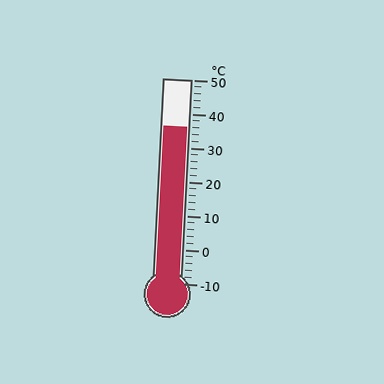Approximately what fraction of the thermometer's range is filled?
The thermometer is filled to approximately 75% of its range.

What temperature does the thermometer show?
The thermometer shows approximately 36°C.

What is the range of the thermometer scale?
The thermometer scale ranges from -10°C to 50°C.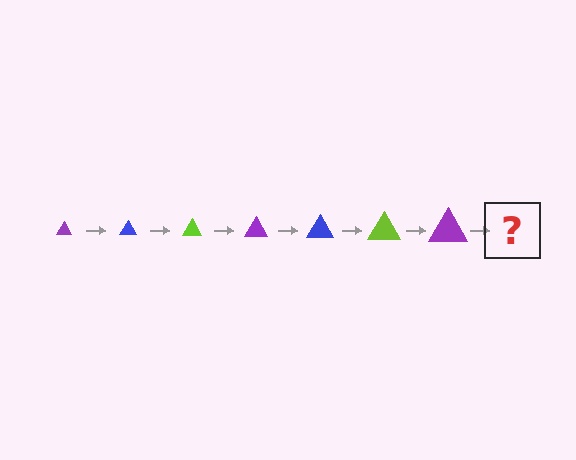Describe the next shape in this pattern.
It should be a blue triangle, larger than the previous one.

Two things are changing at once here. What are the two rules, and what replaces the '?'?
The two rules are that the triangle grows larger each step and the color cycles through purple, blue, and lime. The '?' should be a blue triangle, larger than the previous one.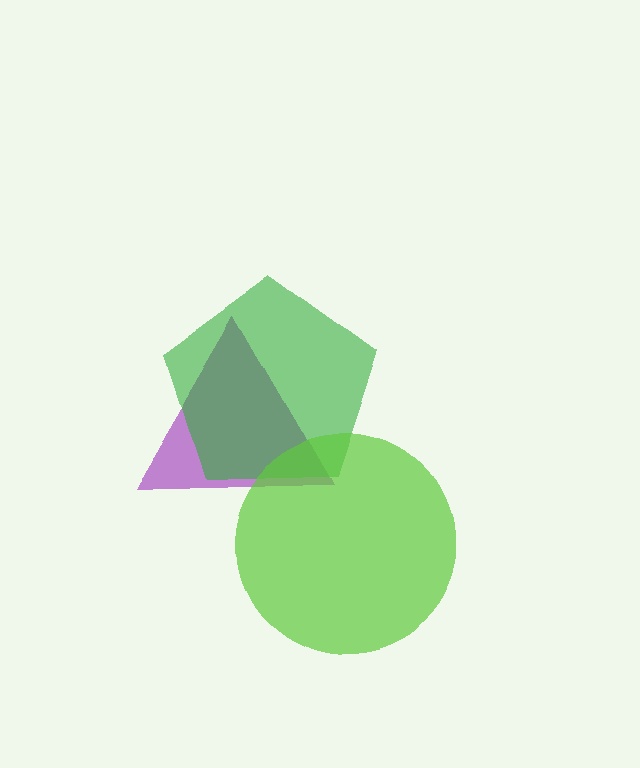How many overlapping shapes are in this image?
There are 3 overlapping shapes in the image.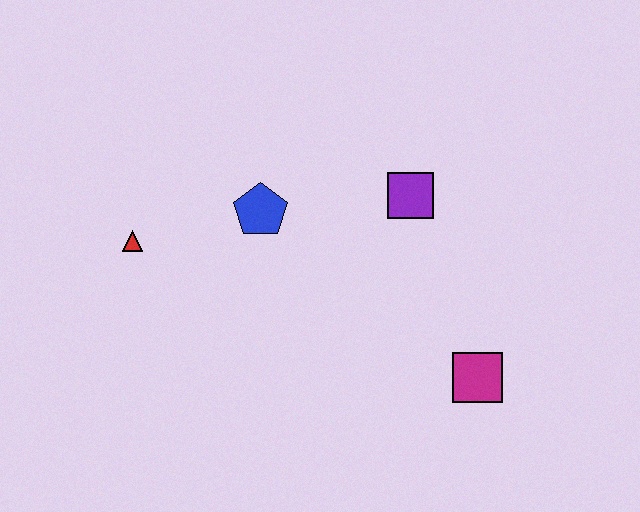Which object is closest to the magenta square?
The purple square is closest to the magenta square.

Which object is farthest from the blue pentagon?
The magenta square is farthest from the blue pentagon.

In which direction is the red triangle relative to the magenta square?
The red triangle is to the left of the magenta square.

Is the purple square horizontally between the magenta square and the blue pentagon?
Yes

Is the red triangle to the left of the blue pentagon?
Yes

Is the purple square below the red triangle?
No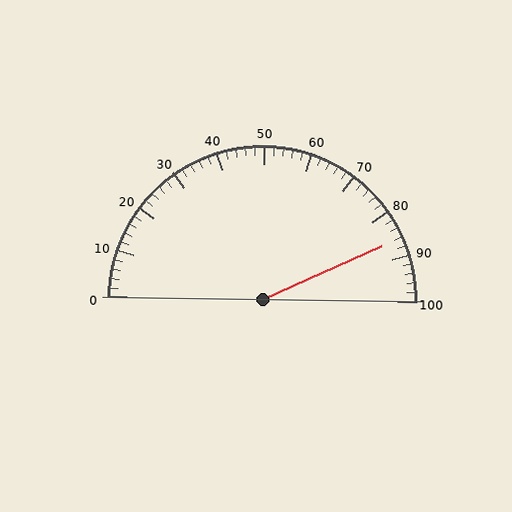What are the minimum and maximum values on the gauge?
The gauge ranges from 0 to 100.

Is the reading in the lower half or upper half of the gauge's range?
The reading is in the upper half of the range (0 to 100).